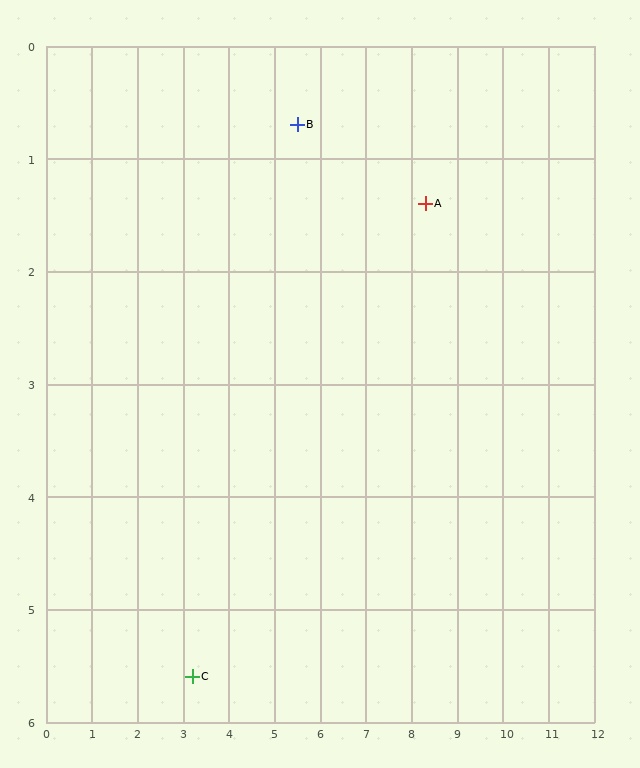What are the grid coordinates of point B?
Point B is at approximately (5.5, 0.7).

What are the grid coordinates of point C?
Point C is at approximately (3.2, 5.6).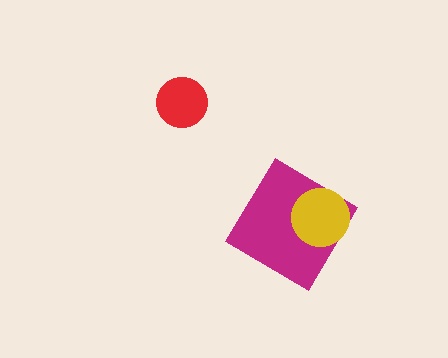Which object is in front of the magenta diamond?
The yellow circle is in front of the magenta diamond.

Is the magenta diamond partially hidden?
Yes, it is partially covered by another shape.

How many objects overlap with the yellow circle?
1 object overlaps with the yellow circle.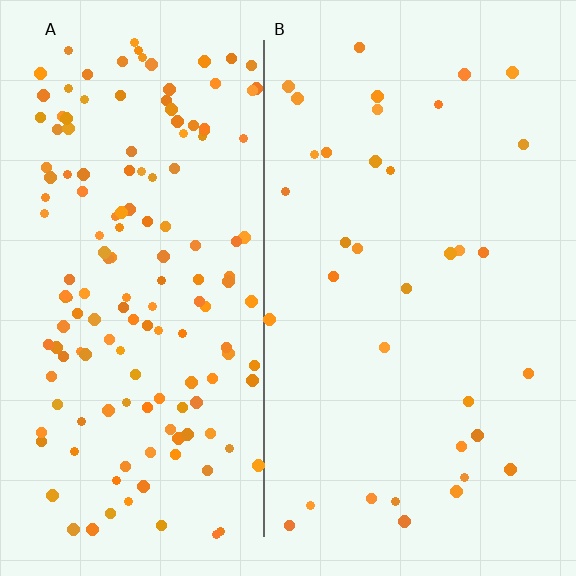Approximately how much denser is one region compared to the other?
Approximately 4.4× — region A over region B.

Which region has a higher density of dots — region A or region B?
A (the left).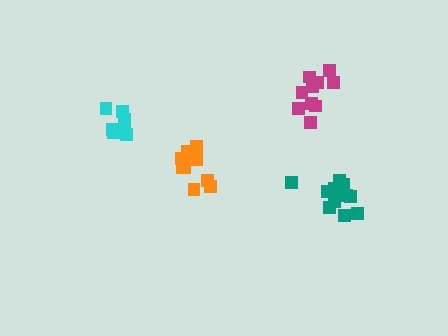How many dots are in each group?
Group 1: 12 dots, Group 2: 8 dots, Group 3: 11 dots, Group 4: 10 dots (41 total).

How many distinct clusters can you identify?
There are 4 distinct clusters.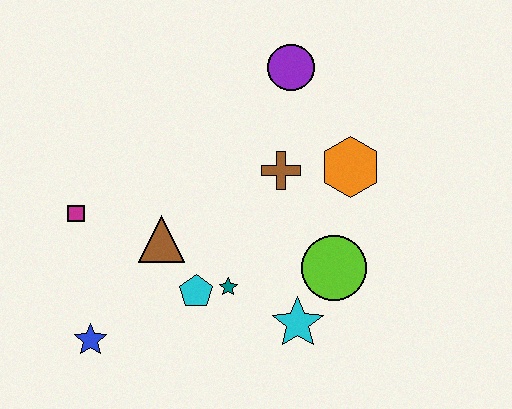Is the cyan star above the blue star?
Yes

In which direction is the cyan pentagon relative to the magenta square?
The cyan pentagon is to the right of the magenta square.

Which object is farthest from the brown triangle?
The purple circle is farthest from the brown triangle.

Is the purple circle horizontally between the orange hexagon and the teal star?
Yes